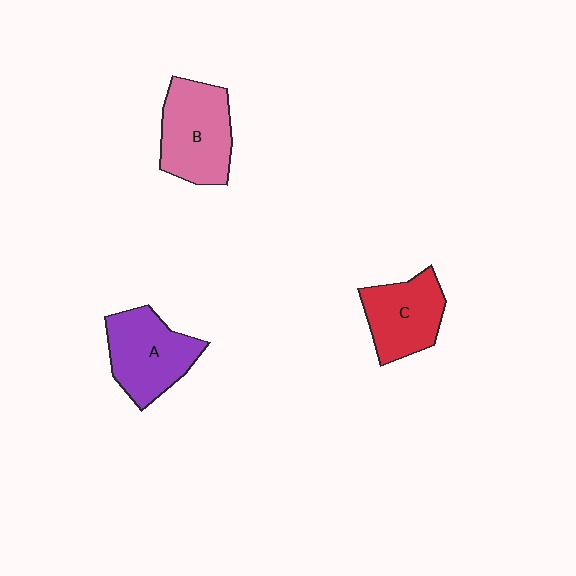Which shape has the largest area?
Shape B (pink).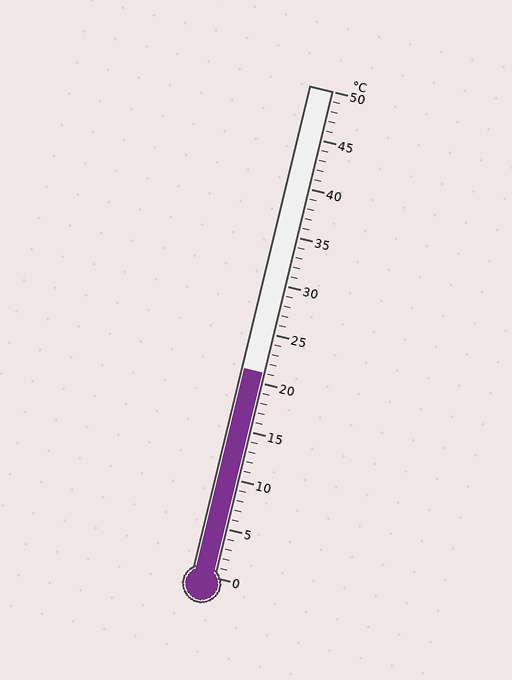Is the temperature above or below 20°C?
The temperature is above 20°C.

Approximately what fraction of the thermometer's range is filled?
The thermometer is filled to approximately 40% of its range.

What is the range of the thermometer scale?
The thermometer scale ranges from 0°C to 50°C.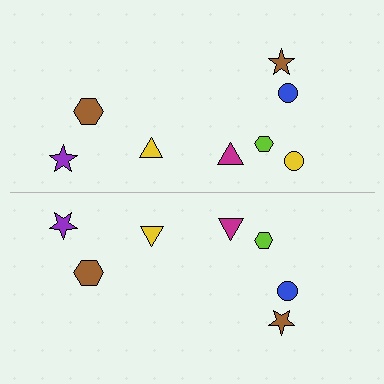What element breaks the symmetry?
A yellow circle is missing from the bottom side.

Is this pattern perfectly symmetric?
No, the pattern is not perfectly symmetric. A yellow circle is missing from the bottom side.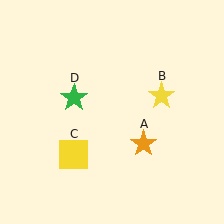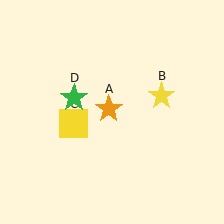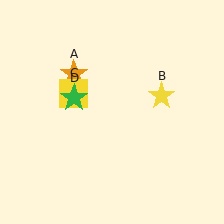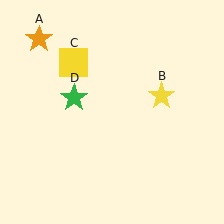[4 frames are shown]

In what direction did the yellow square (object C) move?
The yellow square (object C) moved up.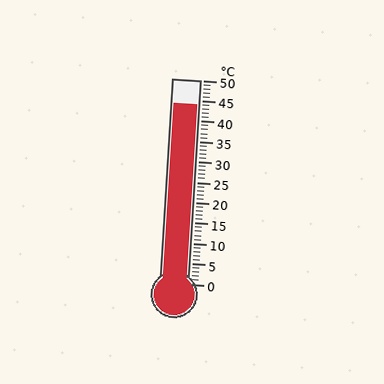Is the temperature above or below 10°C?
The temperature is above 10°C.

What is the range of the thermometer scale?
The thermometer scale ranges from 0°C to 50°C.